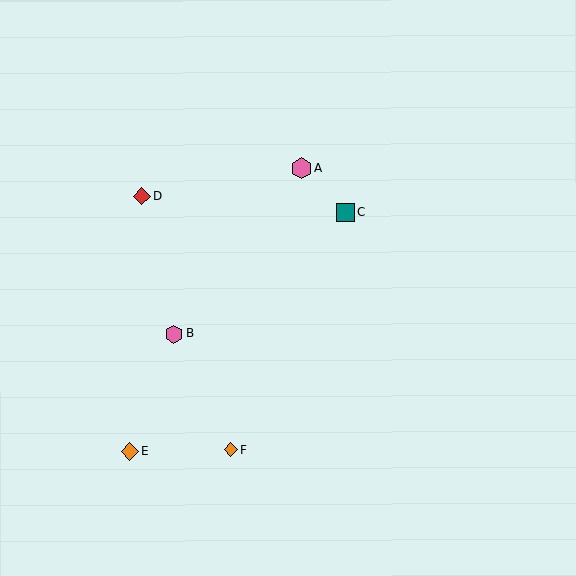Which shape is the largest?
The pink hexagon (labeled A) is the largest.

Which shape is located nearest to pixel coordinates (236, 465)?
The orange diamond (labeled F) at (230, 450) is nearest to that location.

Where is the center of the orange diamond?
The center of the orange diamond is at (129, 451).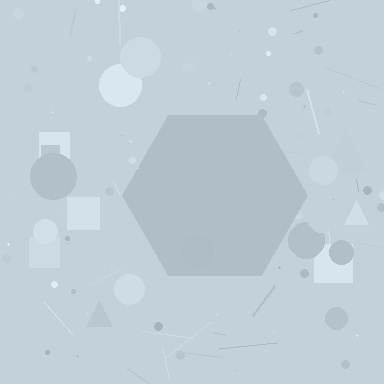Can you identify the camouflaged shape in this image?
The camouflaged shape is a hexagon.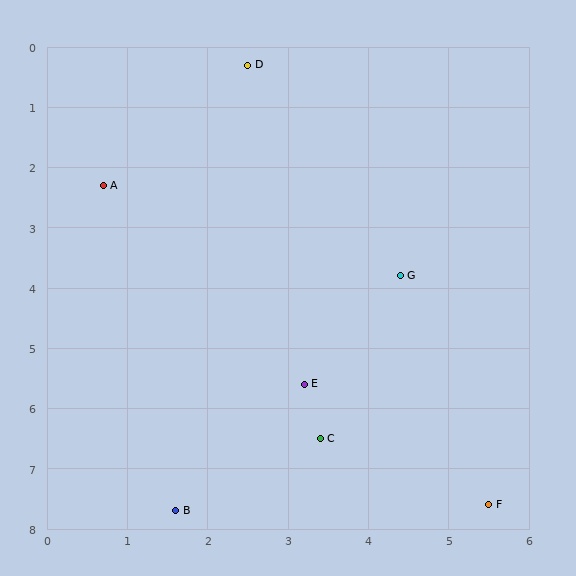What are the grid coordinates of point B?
Point B is at approximately (1.6, 7.7).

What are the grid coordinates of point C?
Point C is at approximately (3.4, 6.5).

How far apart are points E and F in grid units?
Points E and F are about 3.0 grid units apart.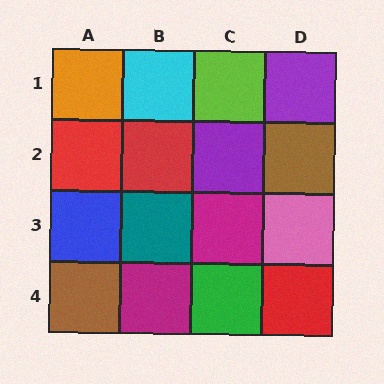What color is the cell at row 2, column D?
Brown.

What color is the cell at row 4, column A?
Brown.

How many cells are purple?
2 cells are purple.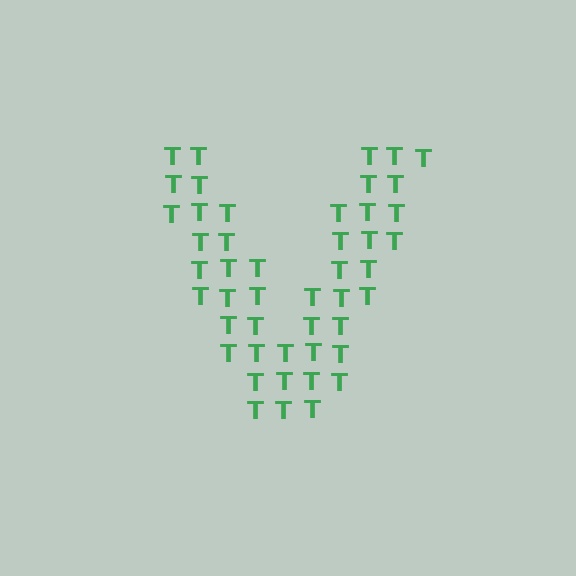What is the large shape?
The large shape is the letter V.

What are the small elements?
The small elements are letter T's.